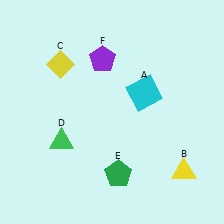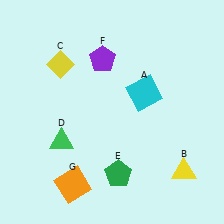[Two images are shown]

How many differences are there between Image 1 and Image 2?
There is 1 difference between the two images.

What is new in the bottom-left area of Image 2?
An orange square (G) was added in the bottom-left area of Image 2.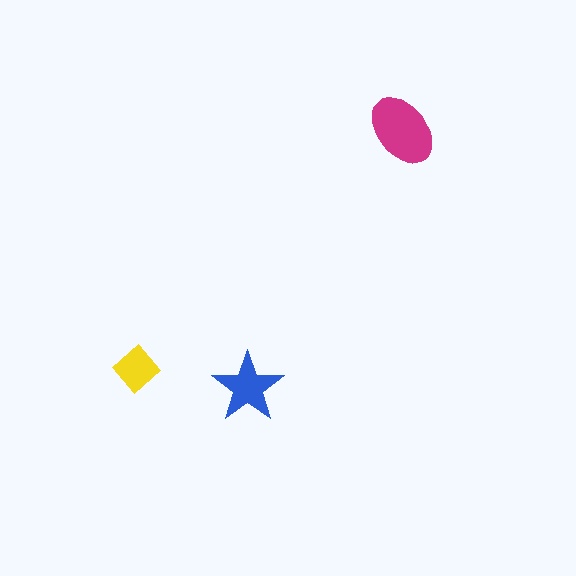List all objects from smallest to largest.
The yellow diamond, the blue star, the magenta ellipse.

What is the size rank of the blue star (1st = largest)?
2nd.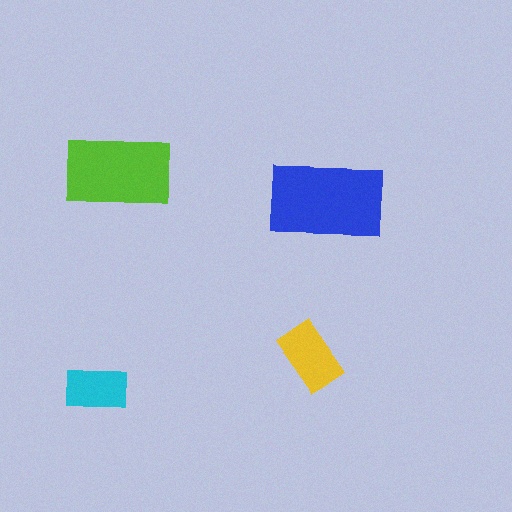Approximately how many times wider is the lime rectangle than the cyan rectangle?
About 1.5 times wider.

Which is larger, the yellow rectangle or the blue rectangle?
The blue one.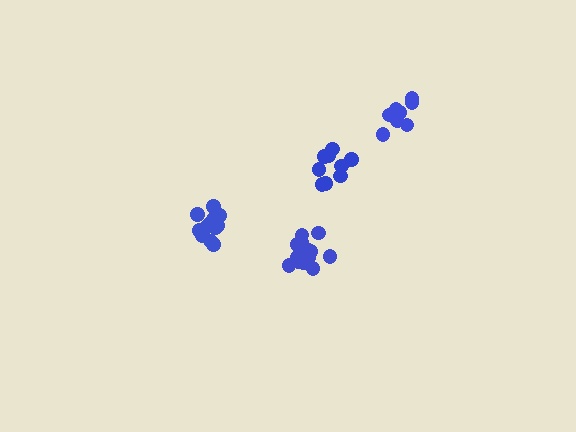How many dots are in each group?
Group 1: 10 dots, Group 2: 13 dots, Group 3: 13 dots, Group 4: 10 dots (46 total).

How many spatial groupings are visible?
There are 4 spatial groupings.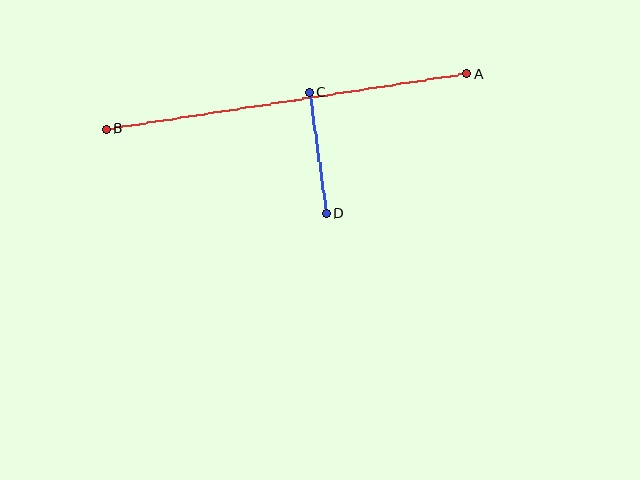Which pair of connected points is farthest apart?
Points A and B are farthest apart.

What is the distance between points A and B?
The distance is approximately 364 pixels.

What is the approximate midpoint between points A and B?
The midpoint is at approximately (287, 101) pixels.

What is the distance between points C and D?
The distance is approximately 122 pixels.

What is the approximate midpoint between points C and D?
The midpoint is at approximately (318, 153) pixels.